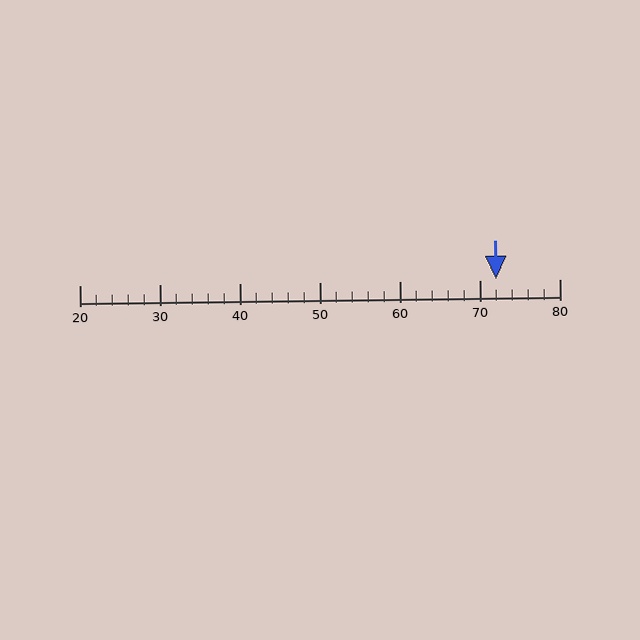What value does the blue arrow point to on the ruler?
The blue arrow points to approximately 72.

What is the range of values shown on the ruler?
The ruler shows values from 20 to 80.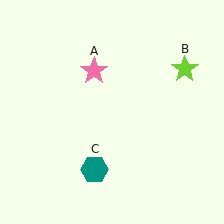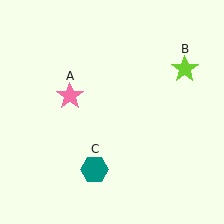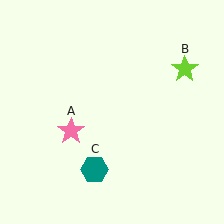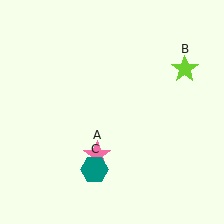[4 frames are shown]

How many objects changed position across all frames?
1 object changed position: pink star (object A).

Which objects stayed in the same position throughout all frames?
Lime star (object B) and teal hexagon (object C) remained stationary.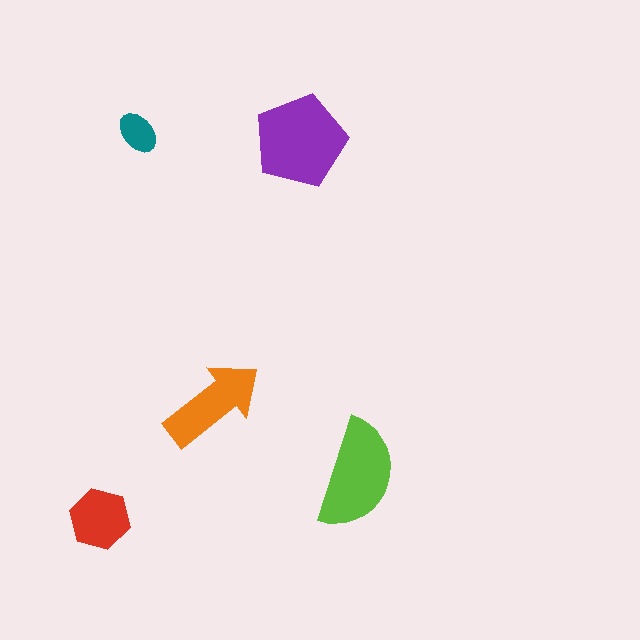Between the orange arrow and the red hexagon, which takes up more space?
The orange arrow.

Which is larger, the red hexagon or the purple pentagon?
The purple pentagon.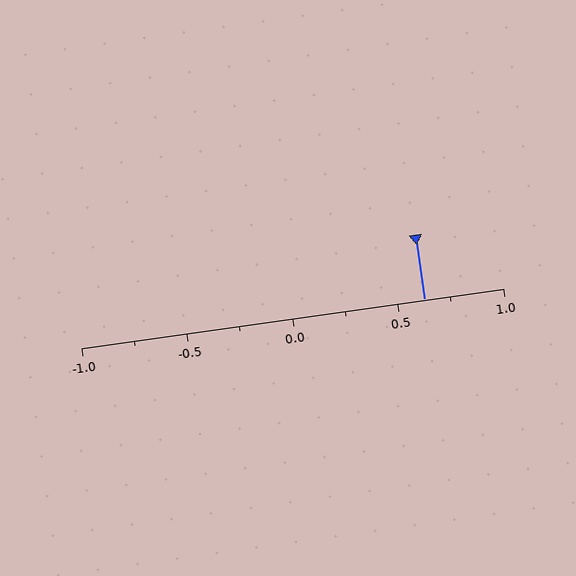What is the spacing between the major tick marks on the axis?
The major ticks are spaced 0.5 apart.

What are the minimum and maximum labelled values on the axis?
The axis runs from -1.0 to 1.0.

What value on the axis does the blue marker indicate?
The marker indicates approximately 0.62.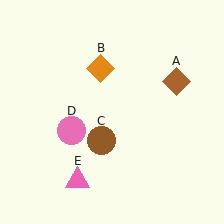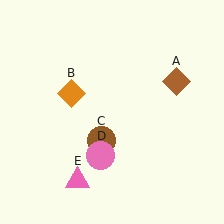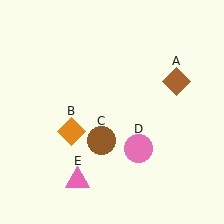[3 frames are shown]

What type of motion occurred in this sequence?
The orange diamond (object B), pink circle (object D) rotated counterclockwise around the center of the scene.